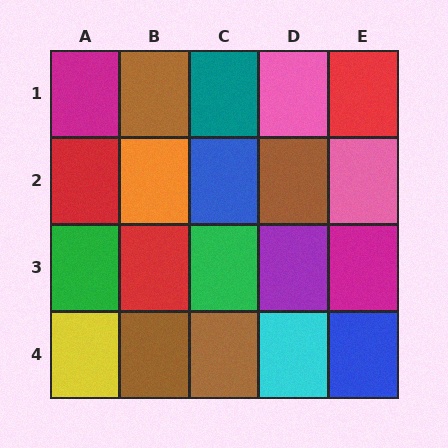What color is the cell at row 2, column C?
Blue.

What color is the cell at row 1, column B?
Brown.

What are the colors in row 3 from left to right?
Green, red, green, purple, magenta.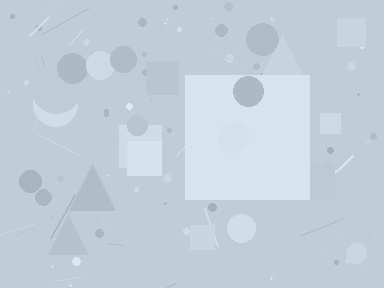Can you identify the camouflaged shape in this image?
The camouflaged shape is a square.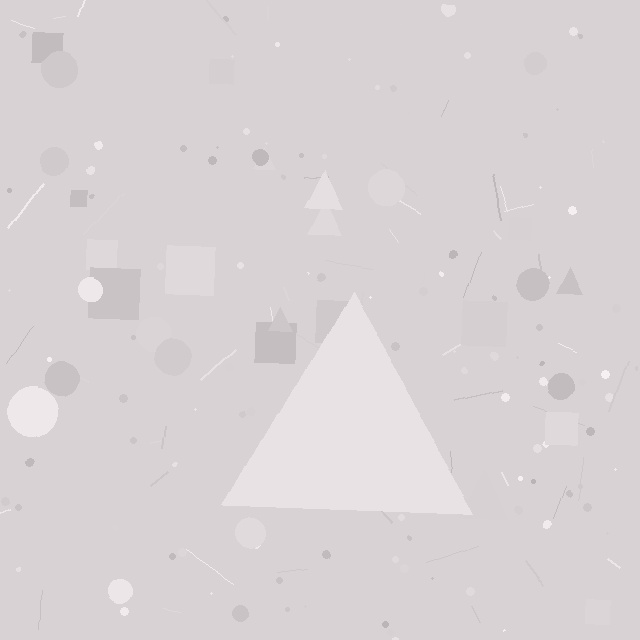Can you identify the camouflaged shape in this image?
The camouflaged shape is a triangle.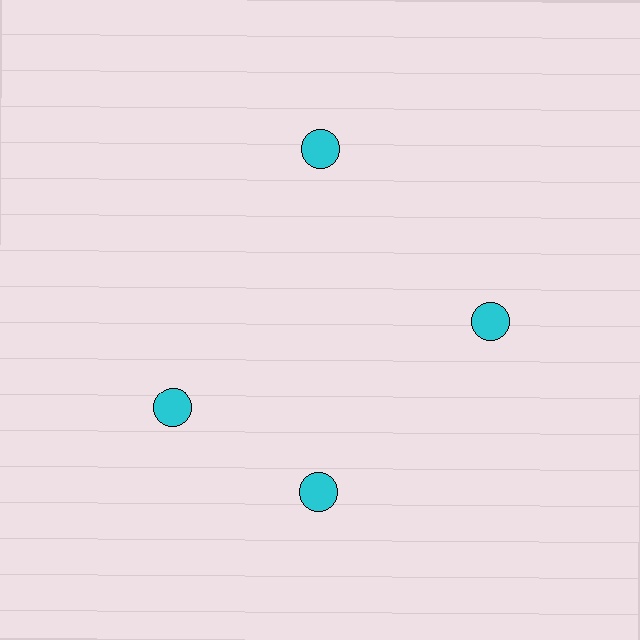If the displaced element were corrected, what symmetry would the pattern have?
It would have 4-fold rotational symmetry — the pattern would map onto itself every 90 degrees.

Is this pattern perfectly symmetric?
No. The 4 cyan circles are arranged in a ring, but one element near the 9 o'clock position is rotated out of alignment along the ring, breaking the 4-fold rotational symmetry.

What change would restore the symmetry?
The symmetry would be restored by rotating it back into even spacing with its neighbors so that all 4 circles sit at equal angles and equal distance from the center.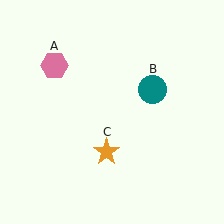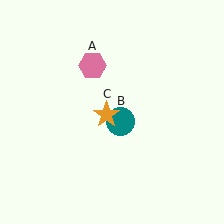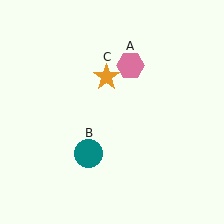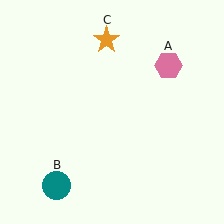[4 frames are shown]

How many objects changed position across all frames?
3 objects changed position: pink hexagon (object A), teal circle (object B), orange star (object C).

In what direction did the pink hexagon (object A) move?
The pink hexagon (object A) moved right.